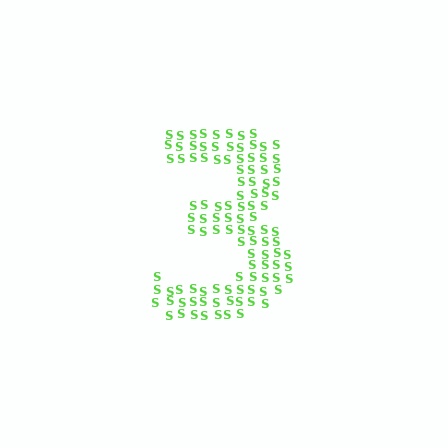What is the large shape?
The large shape is the digit 3.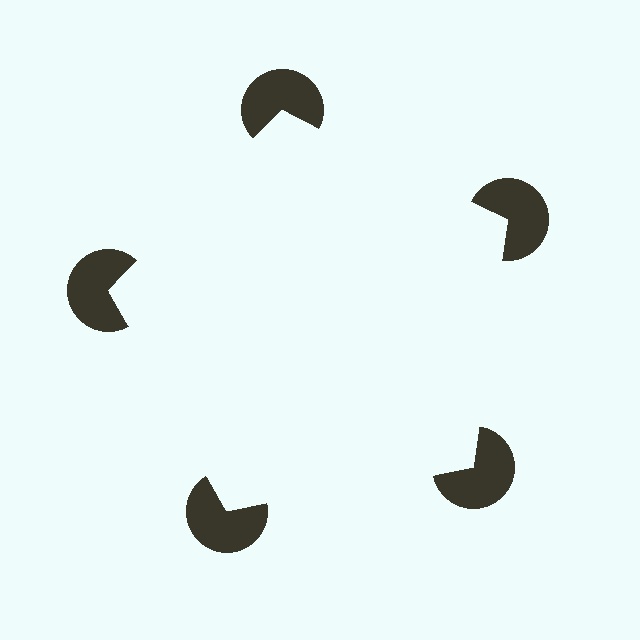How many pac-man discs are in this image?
There are 5 — one at each vertex of the illusory pentagon.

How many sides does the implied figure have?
5 sides.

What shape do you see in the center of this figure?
An illusory pentagon — its edges are inferred from the aligned wedge cuts in the pac-man discs, not physically drawn.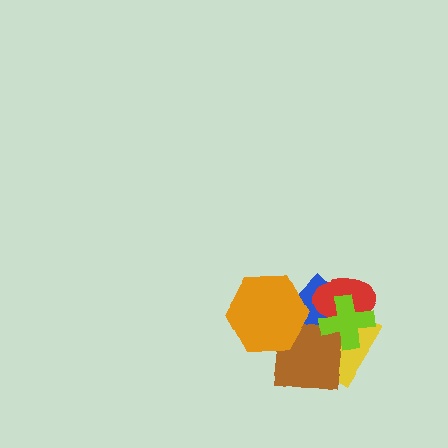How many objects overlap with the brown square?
5 objects overlap with the brown square.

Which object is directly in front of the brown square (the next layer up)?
The lime cross is directly in front of the brown square.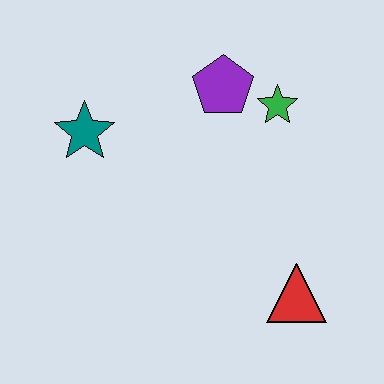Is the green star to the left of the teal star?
No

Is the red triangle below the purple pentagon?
Yes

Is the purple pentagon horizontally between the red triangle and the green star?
No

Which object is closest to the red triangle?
The green star is closest to the red triangle.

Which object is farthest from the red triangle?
The teal star is farthest from the red triangle.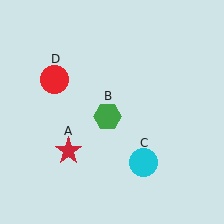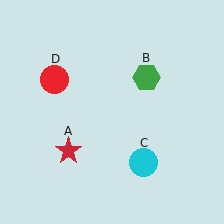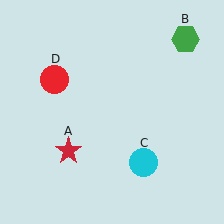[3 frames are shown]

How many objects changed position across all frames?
1 object changed position: green hexagon (object B).